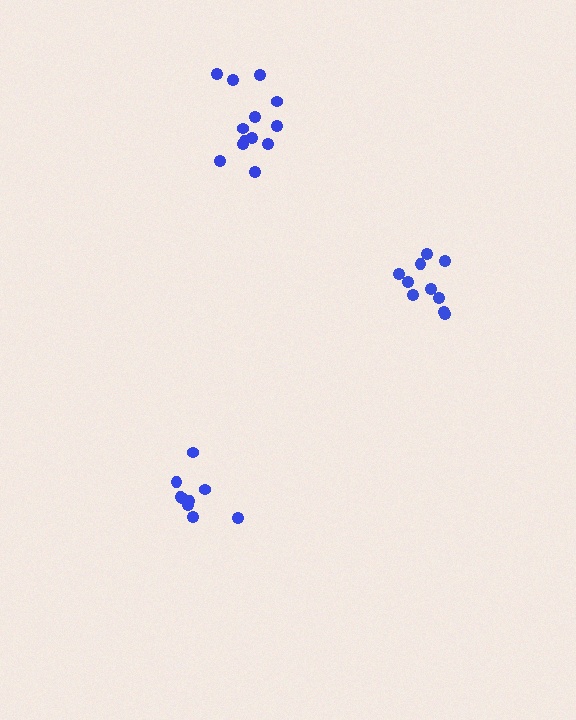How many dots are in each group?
Group 1: 10 dots, Group 2: 13 dots, Group 3: 9 dots (32 total).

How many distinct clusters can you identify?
There are 3 distinct clusters.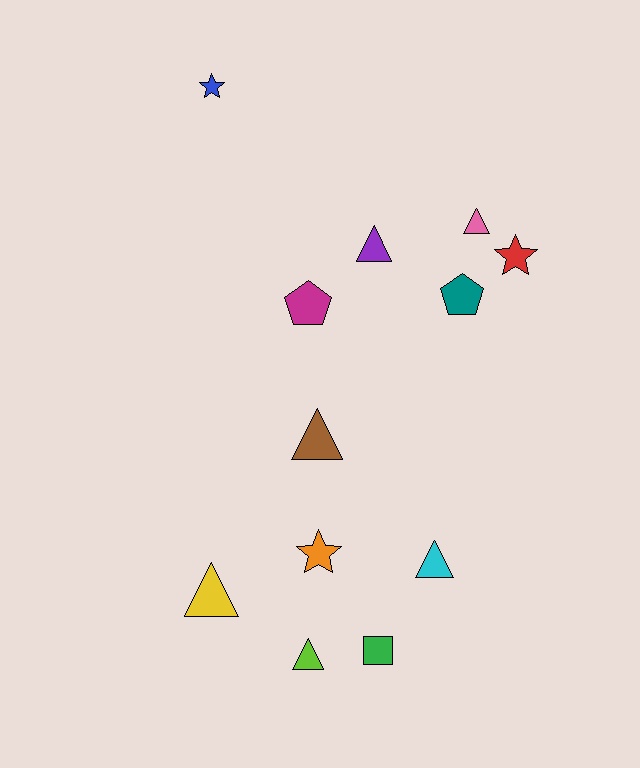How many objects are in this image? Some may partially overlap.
There are 12 objects.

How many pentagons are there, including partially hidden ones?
There are 2 pentagons.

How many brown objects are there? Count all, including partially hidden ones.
There is 1 brown object.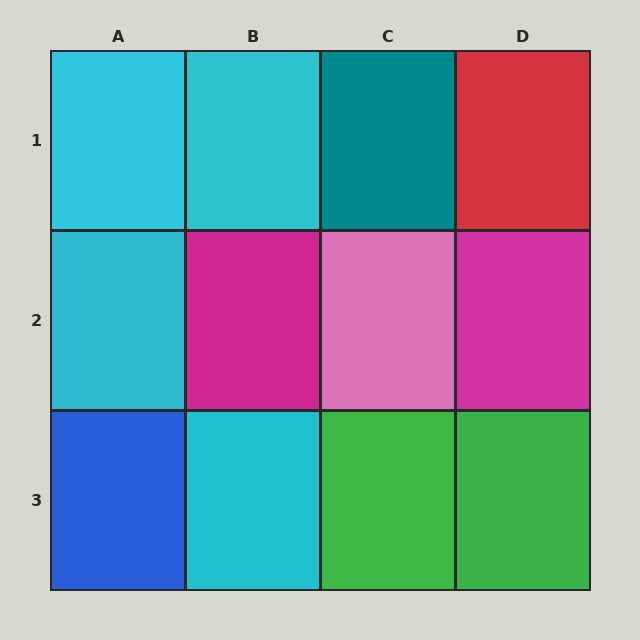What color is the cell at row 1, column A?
Cyan.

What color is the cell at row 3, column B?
Cyan.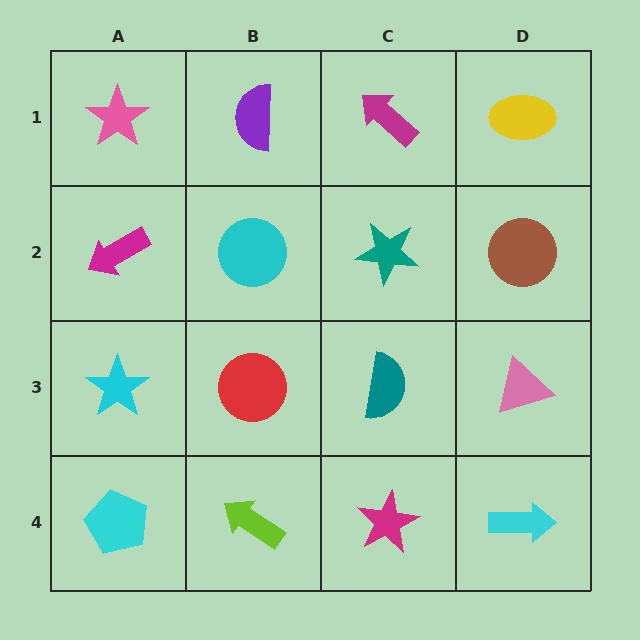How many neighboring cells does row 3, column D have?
3.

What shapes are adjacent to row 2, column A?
A pink star (row 1, column A), a cyan star (row 3, column A), a cyan circle (row 2, column B).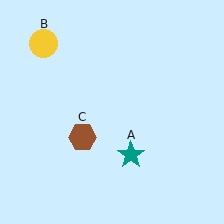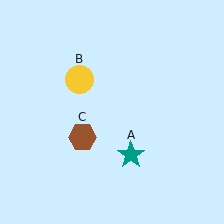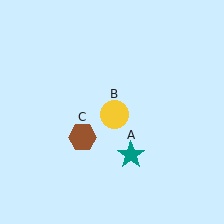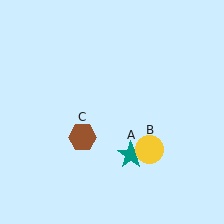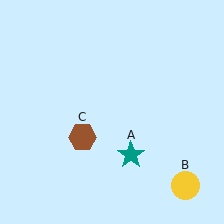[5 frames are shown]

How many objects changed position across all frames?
1 object changed position: yellow circle (object B).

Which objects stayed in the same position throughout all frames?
Teal star (object A) and brown hexagon (object C) remained stationary.